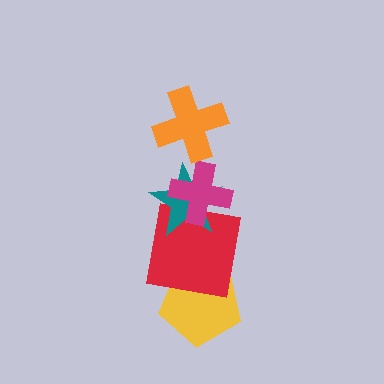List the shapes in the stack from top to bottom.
From top to bottom: the orange cross, the magenta cross, the teal star, the red square, the yellow pentagon.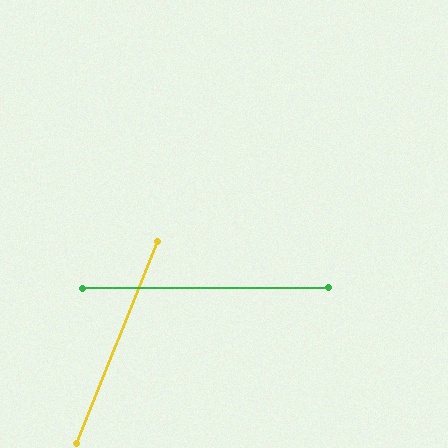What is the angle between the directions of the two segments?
Approximately 68 degrees.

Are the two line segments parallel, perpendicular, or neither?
Neither parallel nor perpendicular — they differ by about 68°.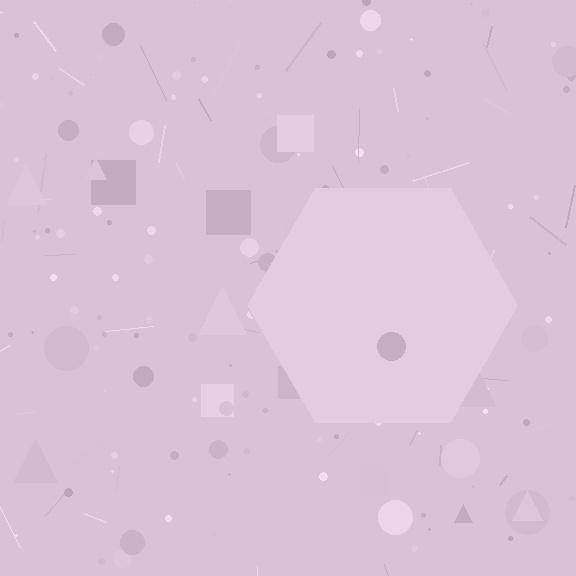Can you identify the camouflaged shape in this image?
The camouflaged shape is a hexagon.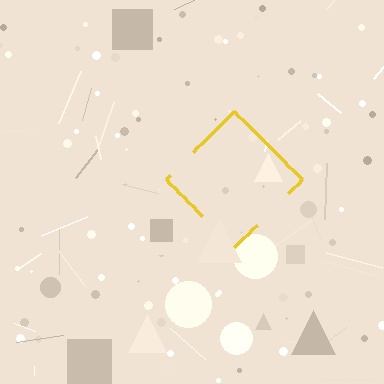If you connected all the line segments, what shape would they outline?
They would outline a diamond.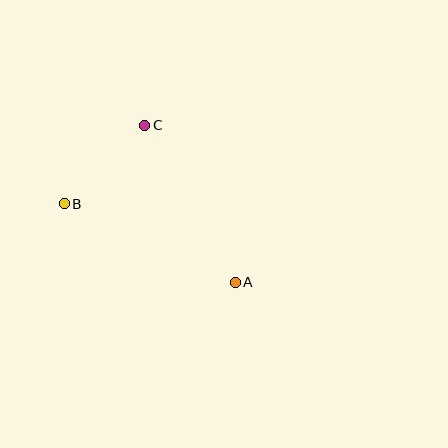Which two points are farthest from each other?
Points A and B are farthest from each other.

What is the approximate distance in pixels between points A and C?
The distance between A and C is approximately 181 pixels.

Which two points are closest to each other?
Points B and C are closest to each other.